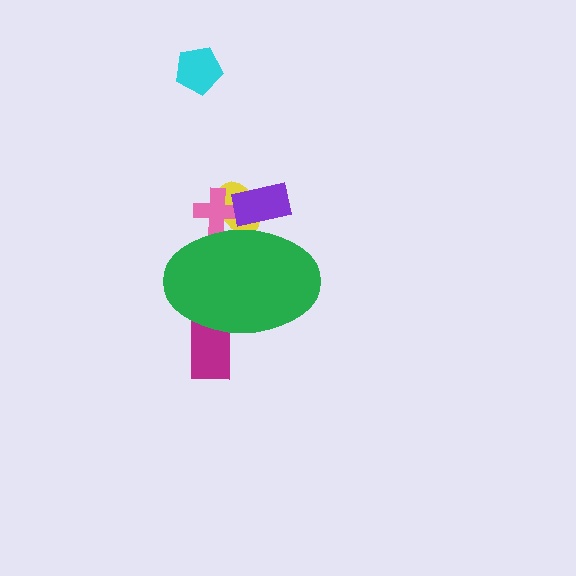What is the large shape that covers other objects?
A green ellipse.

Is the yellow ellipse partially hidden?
Yes, the yellow ellipse is partially hidden behind the green ellipse.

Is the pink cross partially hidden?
Yes, the pink cross is partially hidden behind the green ellipse.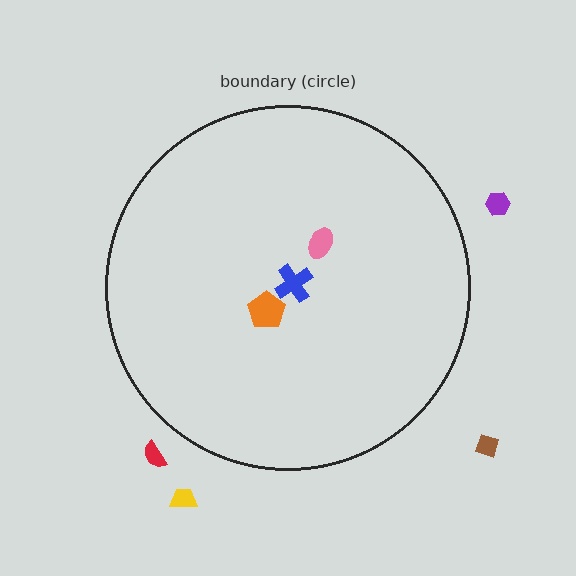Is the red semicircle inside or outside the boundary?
Outside.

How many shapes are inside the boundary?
3 inside, 4 outside.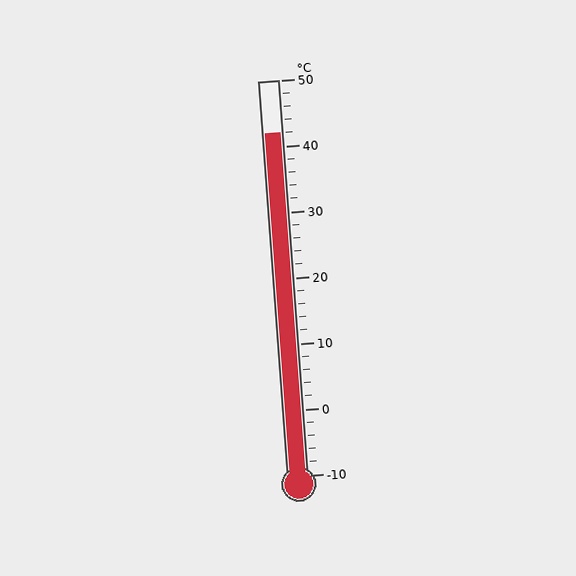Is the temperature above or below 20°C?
The temperature is above 20°C.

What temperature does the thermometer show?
The thermometer shows approximately 42°C.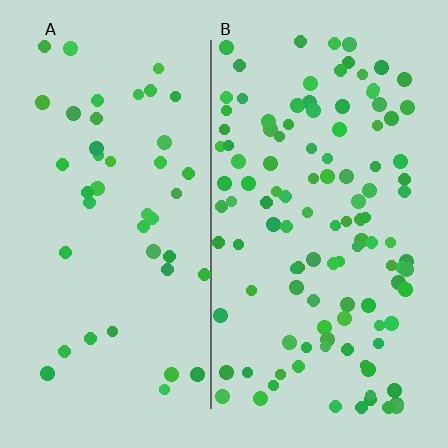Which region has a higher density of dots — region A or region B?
B (the right).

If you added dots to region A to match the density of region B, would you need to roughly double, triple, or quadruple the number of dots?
Approximately triple.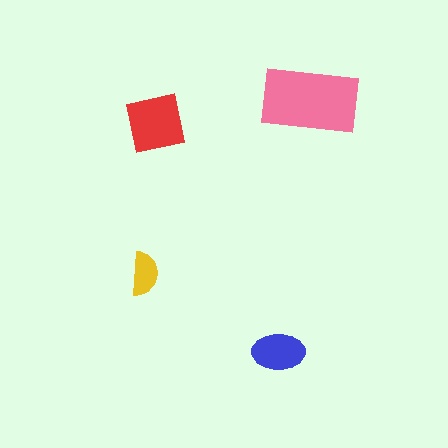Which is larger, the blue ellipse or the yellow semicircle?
The blue ellipse.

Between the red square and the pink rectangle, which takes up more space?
The pink rectangle.